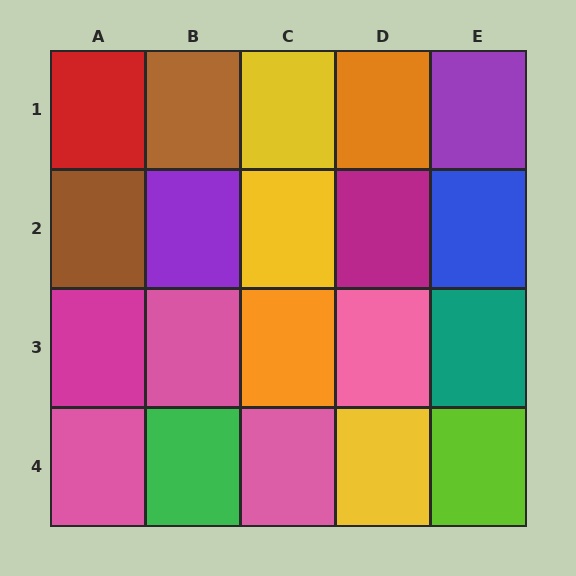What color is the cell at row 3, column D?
Pink.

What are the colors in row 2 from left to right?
Brown, purple, yellow, magenta, blue.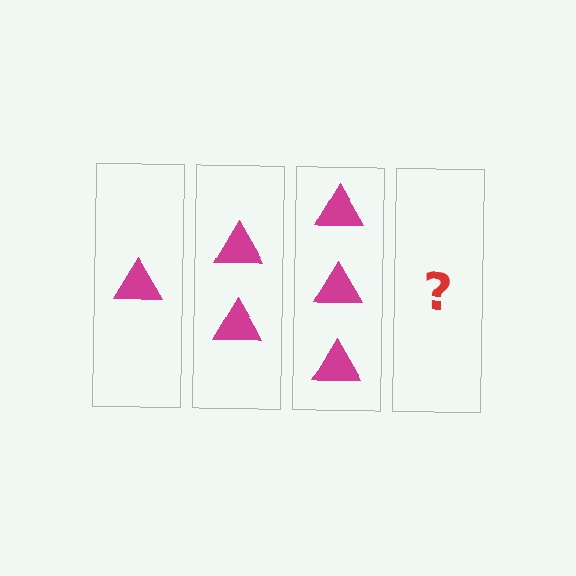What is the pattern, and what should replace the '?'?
The pattern is that each step adds one more triangle. The '?' should be 4 triangles.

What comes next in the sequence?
The next element should be 4 triangles.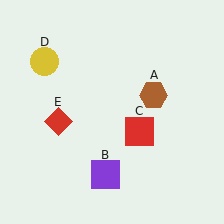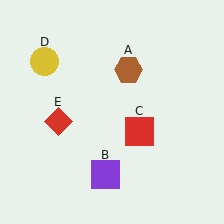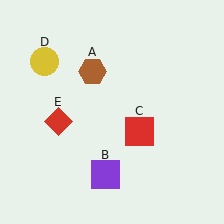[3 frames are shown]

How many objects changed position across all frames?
1 object changed position: brown hexagon (object A).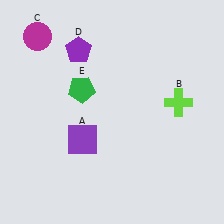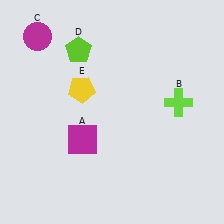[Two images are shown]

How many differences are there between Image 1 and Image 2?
There are 3 differences between the two images.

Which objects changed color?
A changed from purple to magenta. D changed from purple to lime. E changed from green to yellow.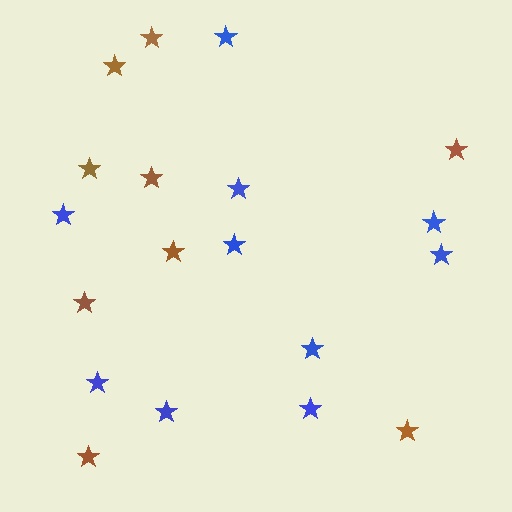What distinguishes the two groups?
There are 2 groups: one group of brown stars (9) and one group of blue stars (10).